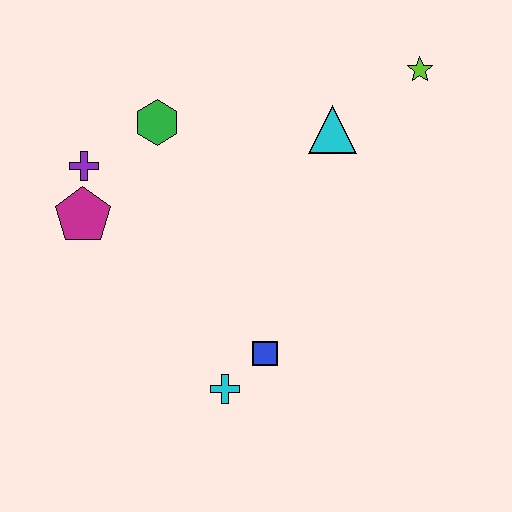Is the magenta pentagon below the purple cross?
Yes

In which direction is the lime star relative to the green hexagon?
The lime star is to the right of the green hexagon.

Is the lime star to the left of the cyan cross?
No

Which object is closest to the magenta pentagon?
The purple cross is closest to the magenta pentagon.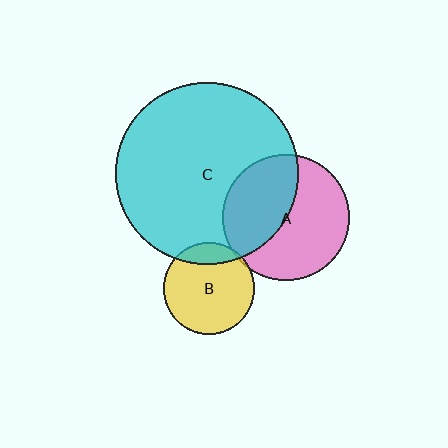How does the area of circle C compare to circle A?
Approximately 2.1 times.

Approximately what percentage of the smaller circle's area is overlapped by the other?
Approximately 15%.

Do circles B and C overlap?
Yes.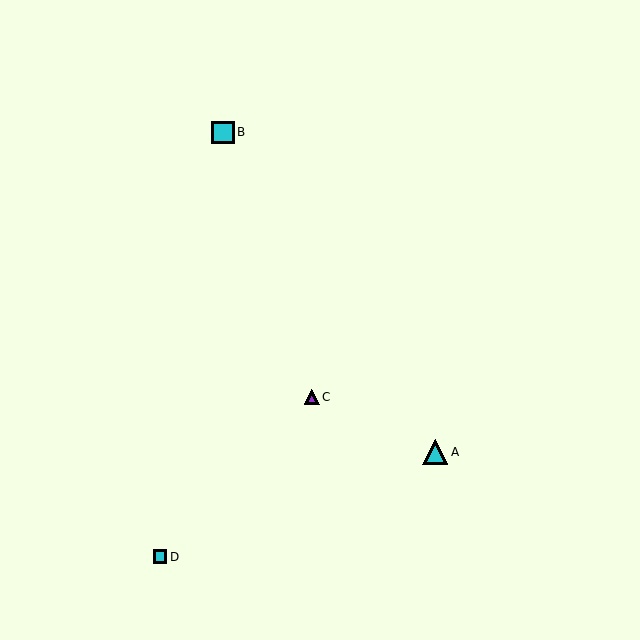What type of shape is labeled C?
Shape C is a purple triangle.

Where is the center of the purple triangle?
The center of the purple triangle is at (312, 397).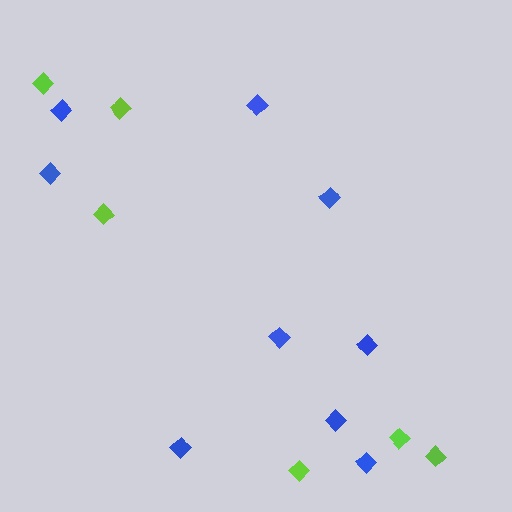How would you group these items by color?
There are 2 groups: one group of lime diamonds (6) and one group of blue diamonds (9).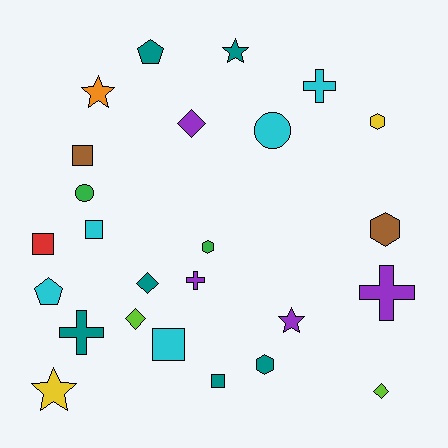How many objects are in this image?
There are 25 objects.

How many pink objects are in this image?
There are no pink objects.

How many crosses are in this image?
There are 4 crosses.